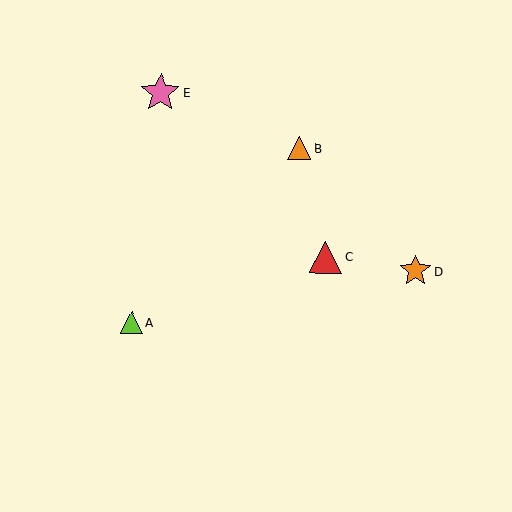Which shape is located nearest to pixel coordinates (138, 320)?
The lime triangle (labeled A) at (132, 323) is nearest to that location.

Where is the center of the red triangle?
The center of the red triangle is at (326, 257).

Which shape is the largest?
The pink star (labeled E) is the largest.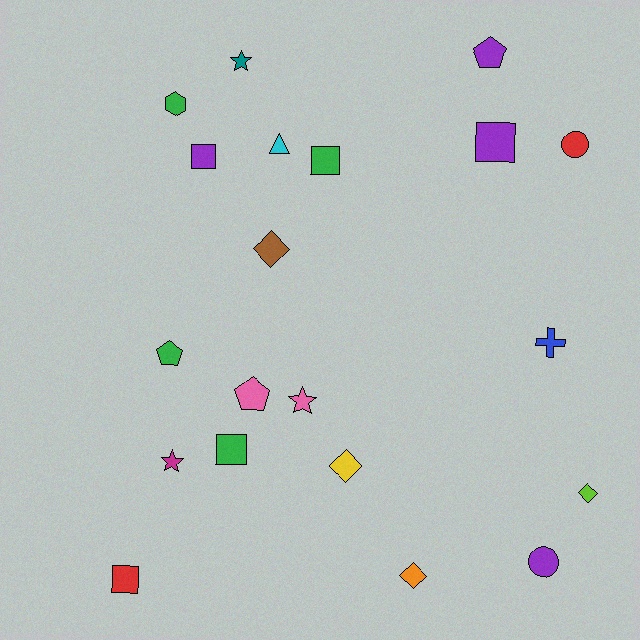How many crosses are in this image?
There is 1 cross.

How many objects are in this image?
There are 20 objects.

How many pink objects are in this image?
There are 2 pink objects.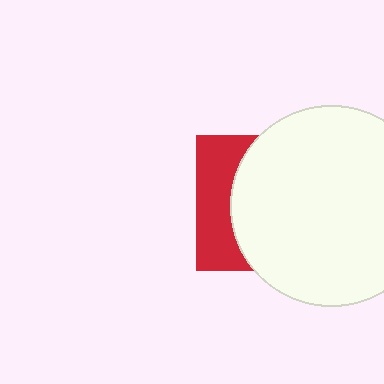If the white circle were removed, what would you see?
You would see the complete red square.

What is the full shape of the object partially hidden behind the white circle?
The partially hidden object is a red square.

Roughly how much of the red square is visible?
A small part of it is visible (roughly 31%).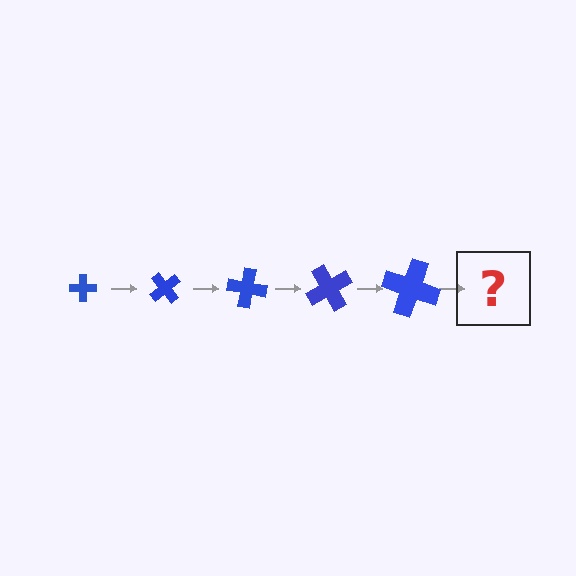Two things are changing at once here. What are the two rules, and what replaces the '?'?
The two rules are that the cross grows larger each step and it rotates 50 degrees each step. The '?' should be a cross, larger than the previous one and rotated 250 degrees from the start.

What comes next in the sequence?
The next element should be a cross, larger than the previous one and rotated 250 degrees from the start.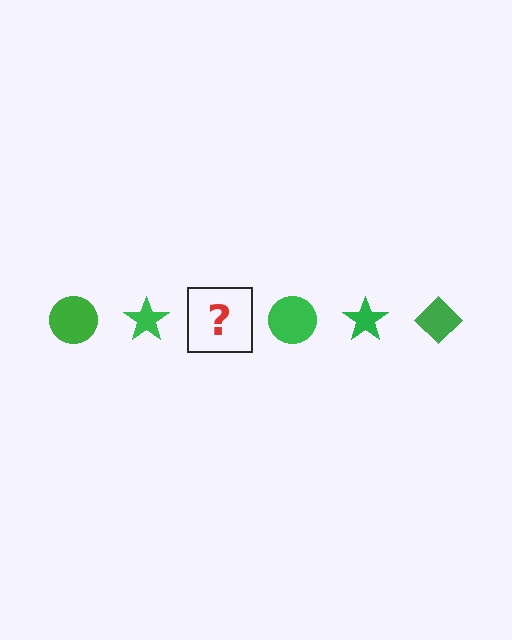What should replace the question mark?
The question mark should be replaced with a green diamond.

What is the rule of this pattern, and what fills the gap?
The rule is that the pattern cycles through circle, star, diamond shapes in green. The gap should be filled with a green diamond.